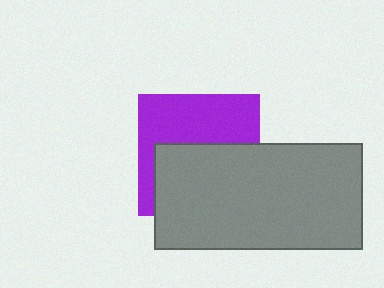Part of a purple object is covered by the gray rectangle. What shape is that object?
It is a square.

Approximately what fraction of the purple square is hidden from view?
Roughly 51% of the purple square is hidden behind the gray rectangle.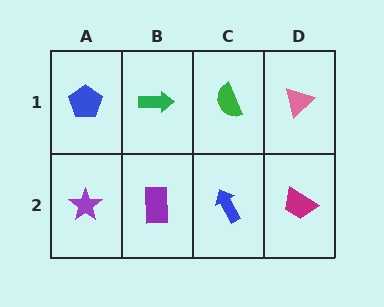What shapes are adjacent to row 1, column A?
A purple star (row 2, column A), a green arrow (row 1, column B).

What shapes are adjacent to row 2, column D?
A pink triangle (row 1, column D), a blue arrow (row 2, column C).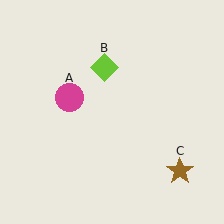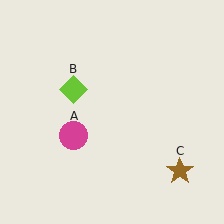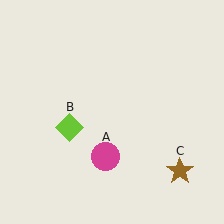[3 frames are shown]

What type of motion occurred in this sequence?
The magenta circle (object A), lime diamond (object B) rotated counterclockwise around the center of the scene.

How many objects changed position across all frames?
2 objects changed position: magenta circle (object A), lime diamond (object B).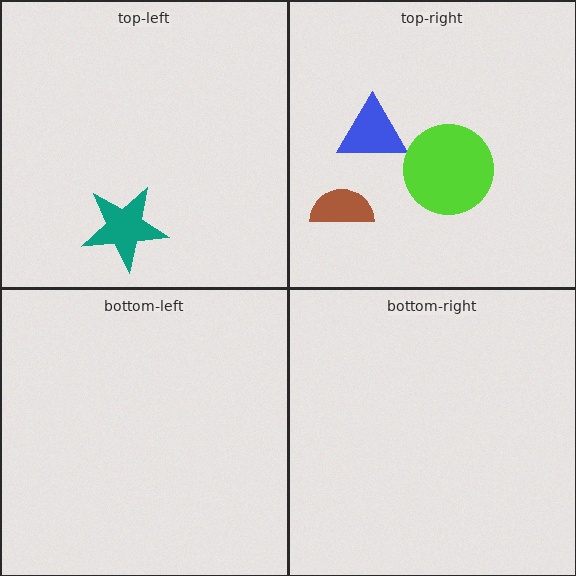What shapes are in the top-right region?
The blue triangle, the lime circle, the brown semicircle.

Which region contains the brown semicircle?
The top-right region.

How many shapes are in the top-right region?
3.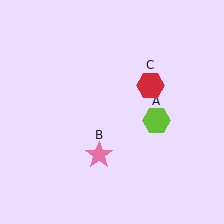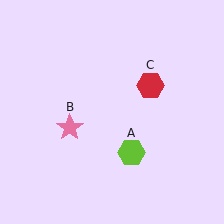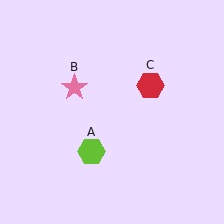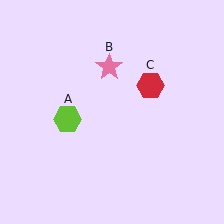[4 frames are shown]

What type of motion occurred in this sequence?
The lime hexagon (object A), pink star (object B) rotated clockwise around the center of the scene.